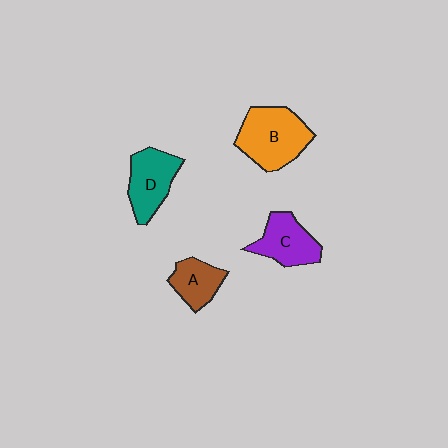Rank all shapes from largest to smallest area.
From largest to smallest: B (orange), D (teal), C (purple), A (brown).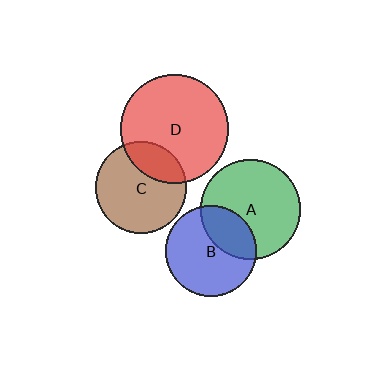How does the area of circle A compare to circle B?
Approximately 1.2 times.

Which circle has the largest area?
Circle D (red).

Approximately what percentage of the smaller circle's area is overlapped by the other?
Approximately 30%.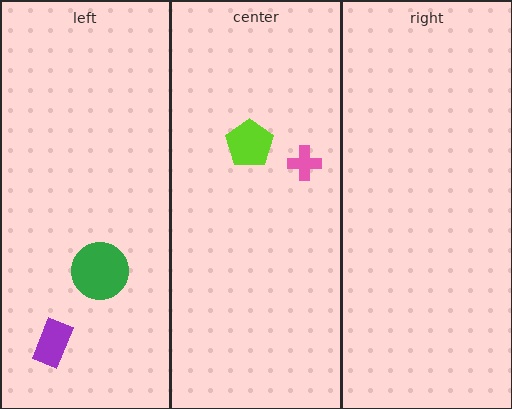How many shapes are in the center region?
2.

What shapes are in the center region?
The pink cross, the lime pentagon.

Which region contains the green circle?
The left region.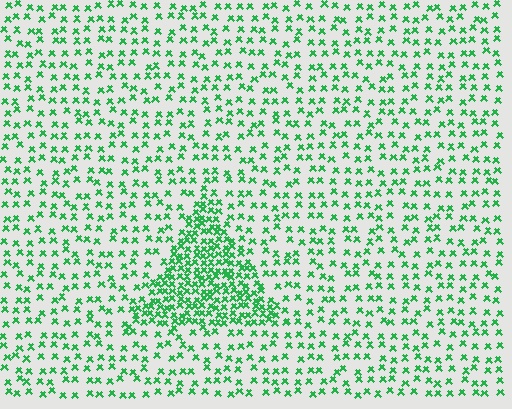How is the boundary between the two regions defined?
The boundary is defined by a change in element density (approximately 2.5x ratio). All elements are the same color, size, and shape.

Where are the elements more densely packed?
The elements are more densely packed inside the triangle boundary.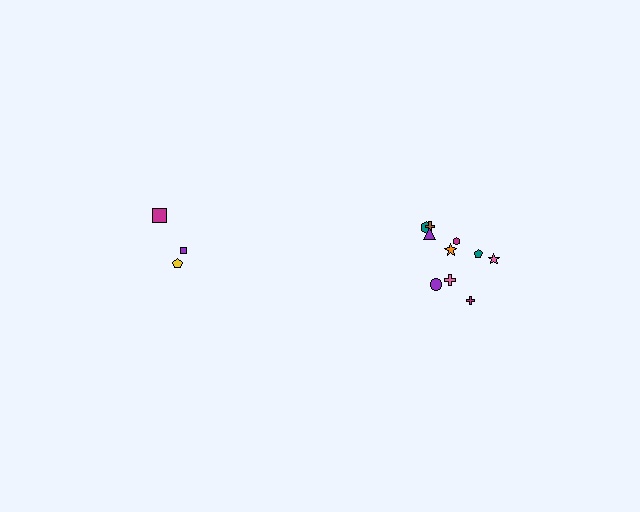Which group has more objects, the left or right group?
The right group.